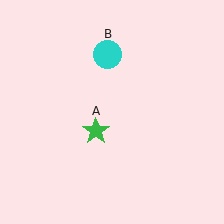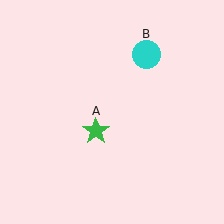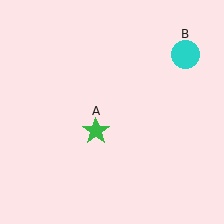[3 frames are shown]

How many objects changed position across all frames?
1 object changed position: cyan circle (object B).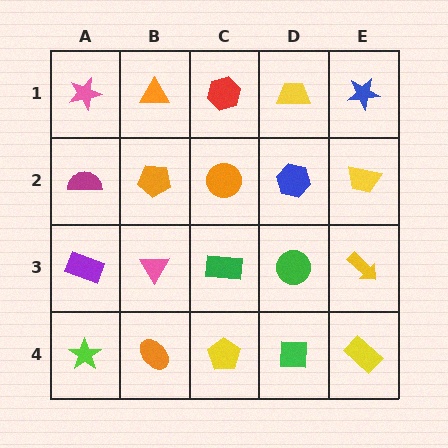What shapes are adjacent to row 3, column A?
A magenta semicircle (row 2, column A), a lime star (row 4, column A), a pink triangle (row 3, column B).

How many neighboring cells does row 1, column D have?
3.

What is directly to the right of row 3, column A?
A pink triangle.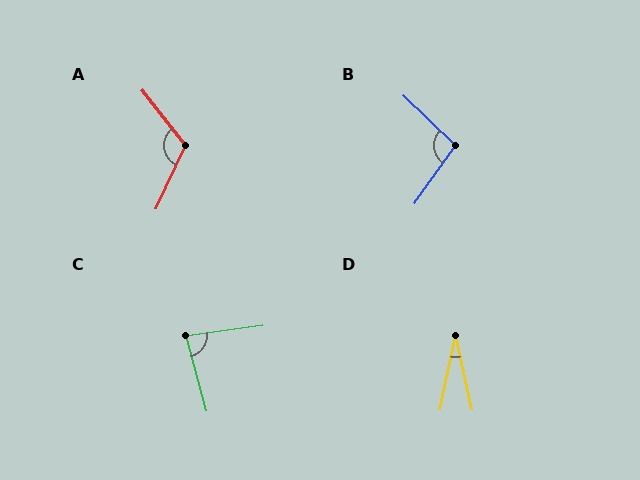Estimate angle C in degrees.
Approximately 83 degrees.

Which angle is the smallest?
D, at approximately 24 degrees.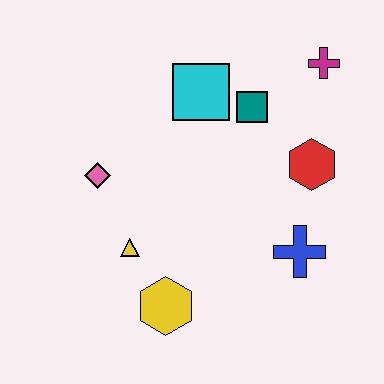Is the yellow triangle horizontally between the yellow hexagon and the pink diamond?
Yes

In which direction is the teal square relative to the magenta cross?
The teal square is to the left of the magenta cross.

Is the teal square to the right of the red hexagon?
No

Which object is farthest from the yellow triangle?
The magenta cross is farthest from the yellow triangle.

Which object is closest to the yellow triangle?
The yellow hexagon is closest to the yellow triangle.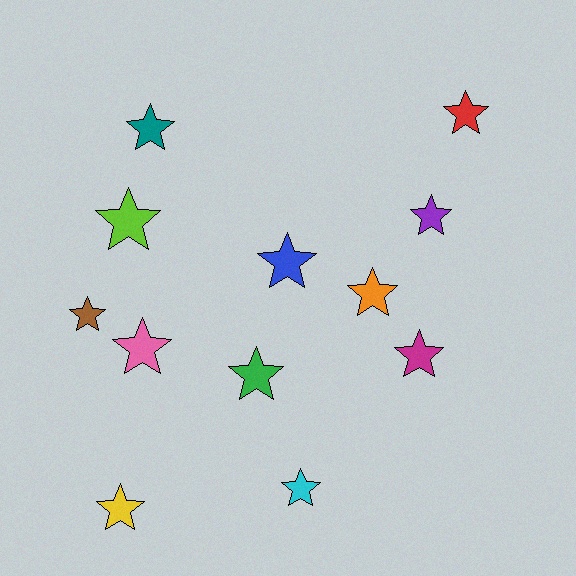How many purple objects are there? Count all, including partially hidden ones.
There is 1 purple object.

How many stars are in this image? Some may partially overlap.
There are 12 stars.